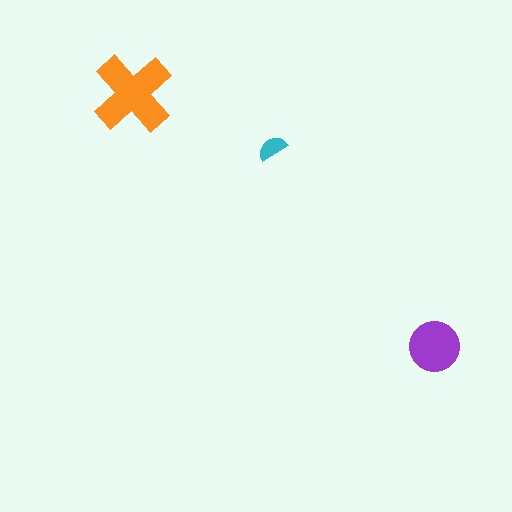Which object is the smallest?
The cyan semicircle.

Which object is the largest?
The orange cross.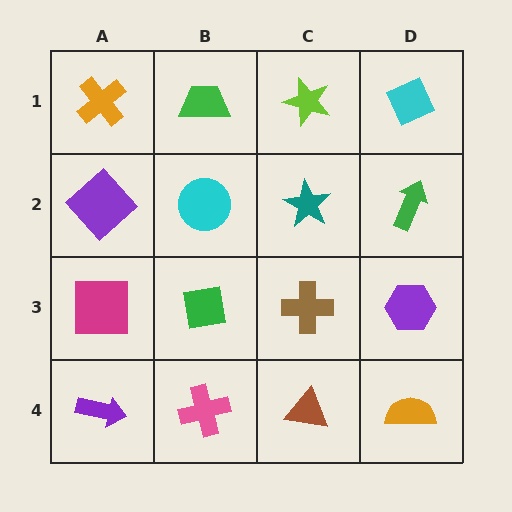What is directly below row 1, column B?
A cyan circle.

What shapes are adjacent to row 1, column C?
A teal star (row 2, column C), a green trapezoid (row 1, column B), a cyan diamond (row 1, column D).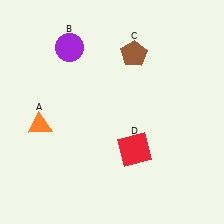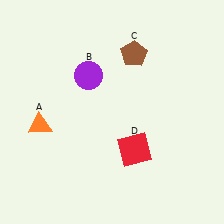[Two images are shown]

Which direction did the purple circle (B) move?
The purple circle (B) moved down.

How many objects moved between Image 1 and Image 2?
1 object moved between the two images.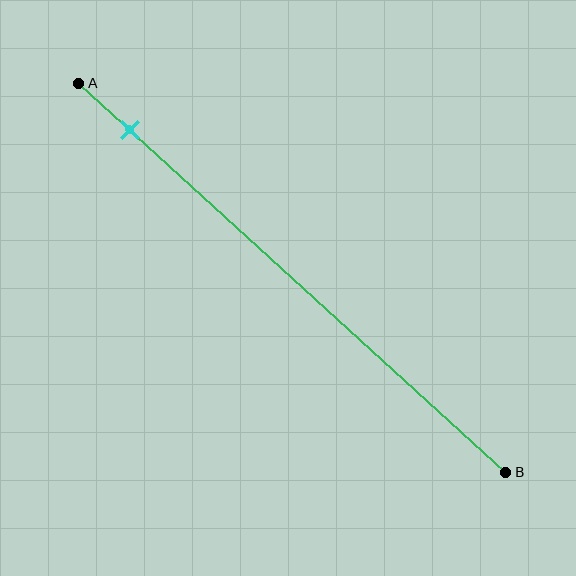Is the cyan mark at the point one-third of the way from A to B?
No, the mark is at about 10% from A, not at the 33% one-third point.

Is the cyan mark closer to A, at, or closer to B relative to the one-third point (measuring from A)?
The cyan mark is closer to point A than the one-third point of segment AB.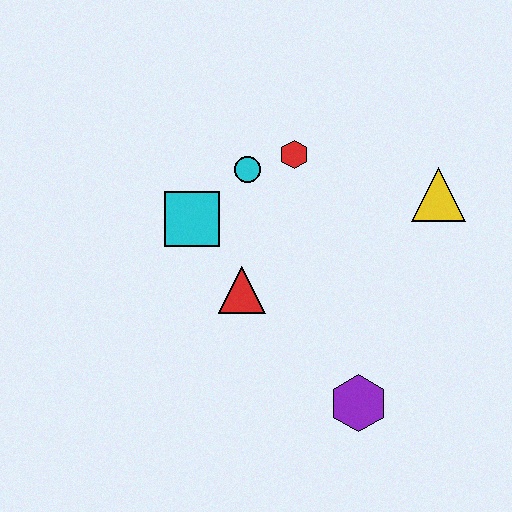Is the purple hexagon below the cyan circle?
Yes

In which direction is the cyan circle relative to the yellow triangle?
The cyan circle is to the left of the yellow triangle.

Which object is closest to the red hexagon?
The cyan circle is closest to the red hexagon.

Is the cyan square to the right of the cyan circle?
No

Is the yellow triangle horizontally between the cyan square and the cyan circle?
No